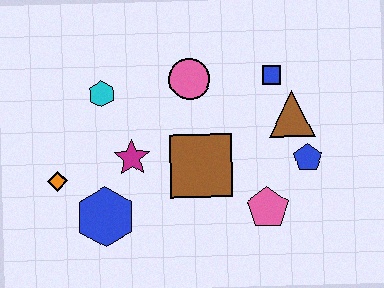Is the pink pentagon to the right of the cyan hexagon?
Yes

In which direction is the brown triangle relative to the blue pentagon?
The brown triangle is above the blue pentagon.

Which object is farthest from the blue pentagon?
The orange diamond is farthest from the blue pentagon.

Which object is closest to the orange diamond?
The blue hexagon is closest to the orange diamond.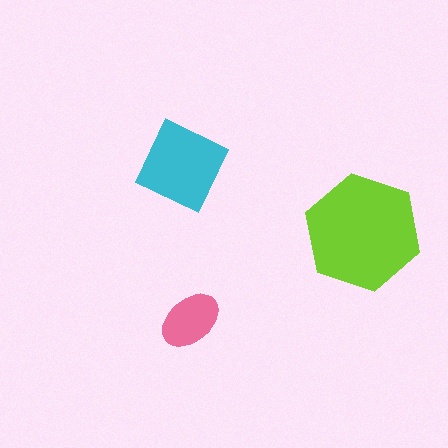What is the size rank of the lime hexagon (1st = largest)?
1st.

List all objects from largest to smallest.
The lime hexagon, the cyan diamond, the pink ellipse.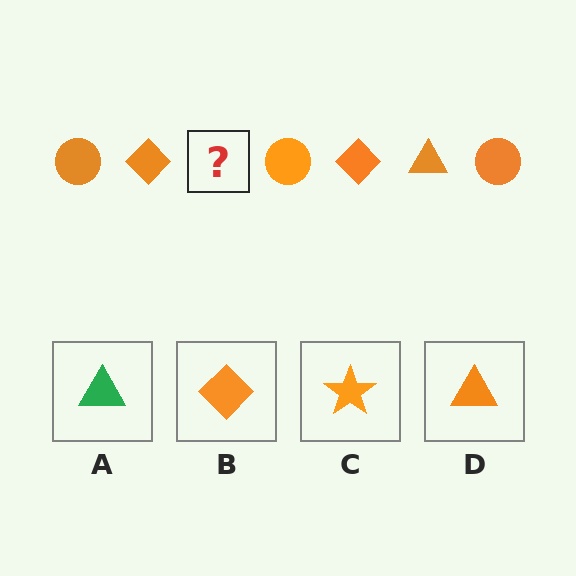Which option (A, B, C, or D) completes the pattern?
D.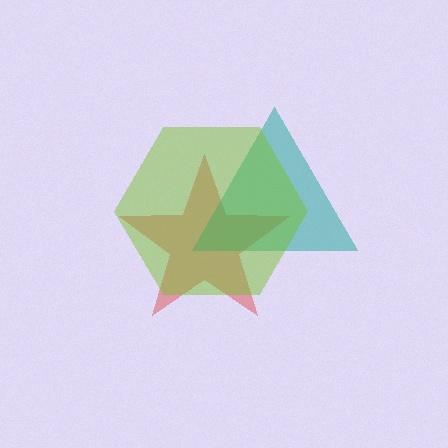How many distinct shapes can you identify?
There are 3 distinct shapes: a red star, a teal triangle, a lime hexagon.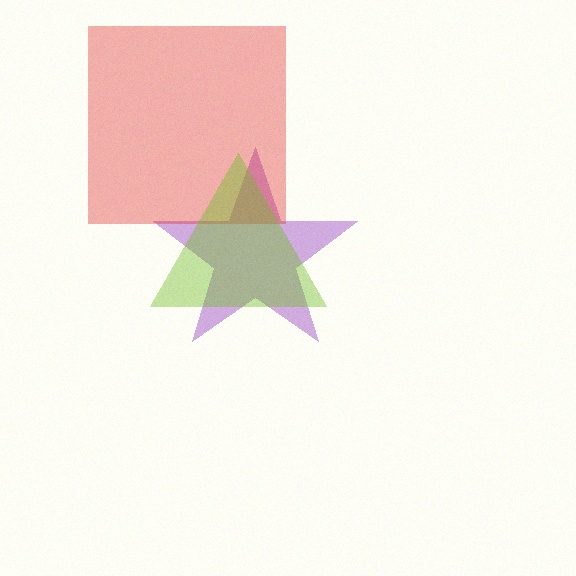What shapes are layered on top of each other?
The layered shapes are: a purple star, a red square, a lime triangle.